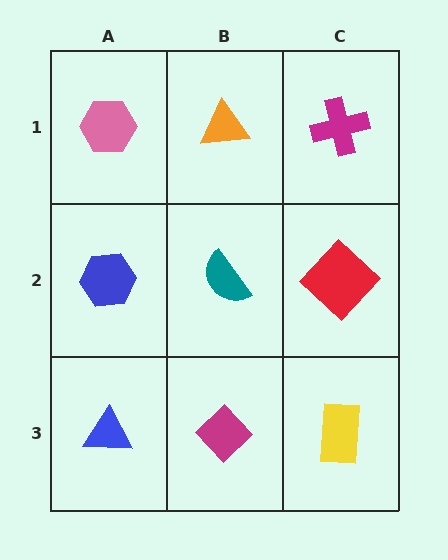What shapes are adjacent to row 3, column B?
A teal semicircle (row 2, column B), a blue triangle (row 3, column A), a yellow rectangle (row 3, column C).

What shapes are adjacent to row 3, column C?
A red diamond (row 2, column C), a magenta diamond (row 3, column B).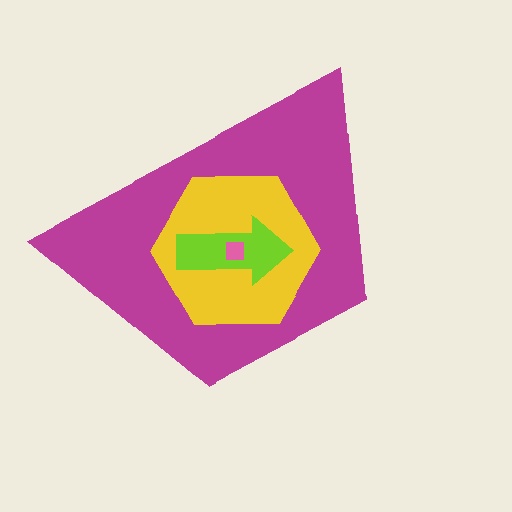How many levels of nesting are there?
4.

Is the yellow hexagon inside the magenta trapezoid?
Yes.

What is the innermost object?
The pink square.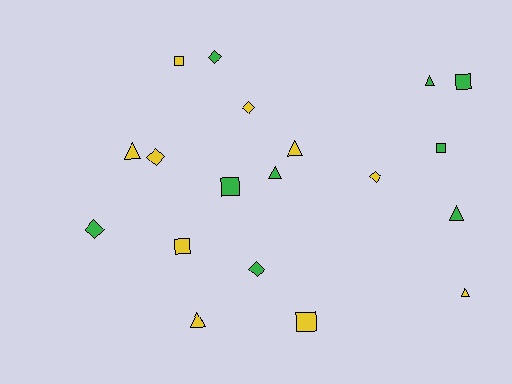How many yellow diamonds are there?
There are 3 yellow diamonds.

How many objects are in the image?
There are 19 objects.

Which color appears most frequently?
Yellow, with 10 objects.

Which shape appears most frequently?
Triangle, with 7 objects.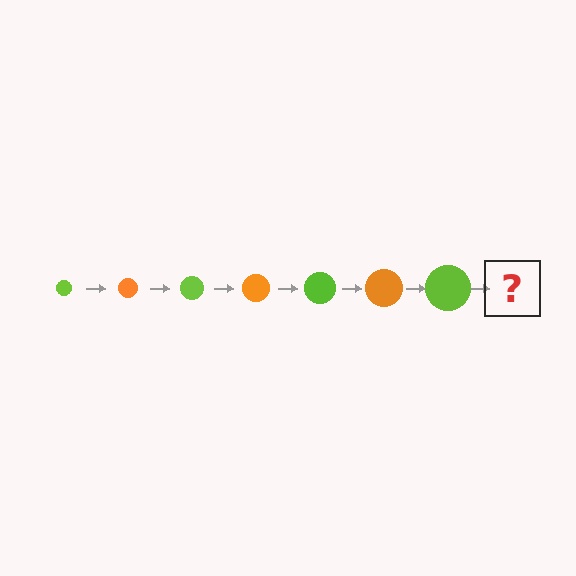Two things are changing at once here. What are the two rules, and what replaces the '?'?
The two rules are that the circle grows larger each step and the color cycles through lime and orange. The '?' should be an orange circle, larger than the previous one.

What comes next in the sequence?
The next element should be an orange circle, larger than the previous one.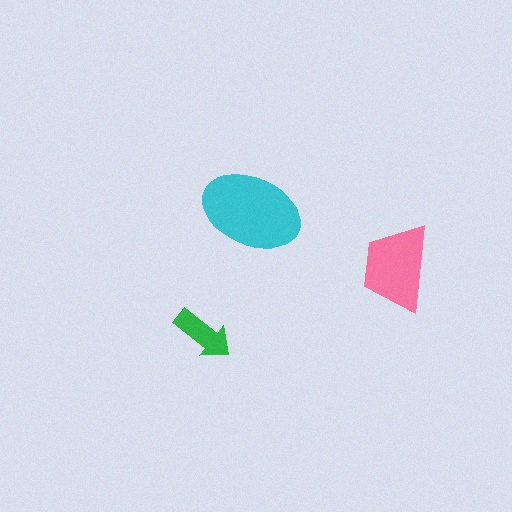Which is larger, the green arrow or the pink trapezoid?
The pink trapezoid.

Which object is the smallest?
The green arrow.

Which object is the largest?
The cyan ellipse.